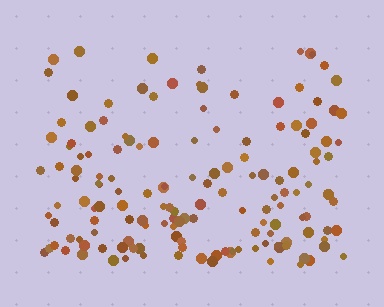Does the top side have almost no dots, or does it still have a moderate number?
Still a moderate number, just noticeably fewer than the bottom.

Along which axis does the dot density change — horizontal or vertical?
Vertical.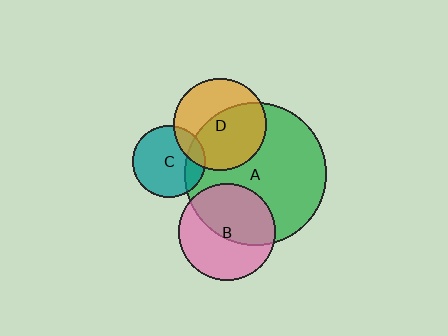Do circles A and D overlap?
Yes.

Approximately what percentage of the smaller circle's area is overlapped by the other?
Approximately 55%.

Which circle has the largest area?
Circle A (green).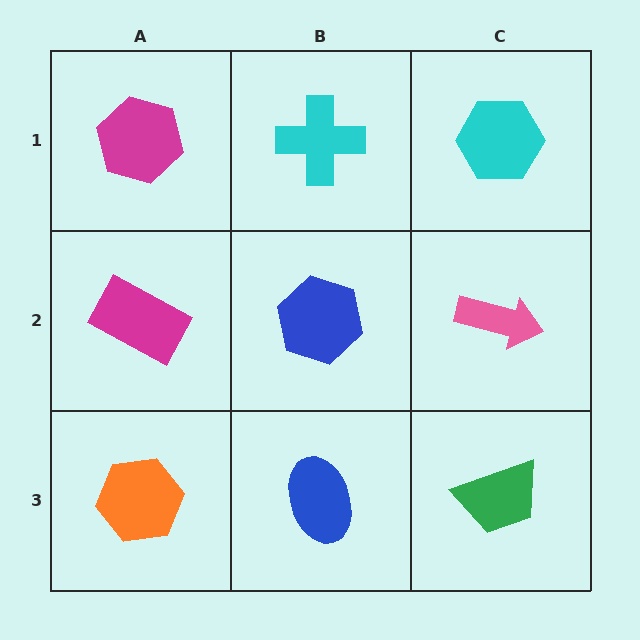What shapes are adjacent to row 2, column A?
A magenta hexagon (row 1, column A), an orange hexagon (row 3, column A), a blue hexagon (row 2, column B).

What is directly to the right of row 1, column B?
A cyan hexagon.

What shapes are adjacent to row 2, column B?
A cyan cross (row 1, column B), a blue ellipse (row 3, column B), a magenta rectangle (row 2, column A), a pink arrow (row 2, column C).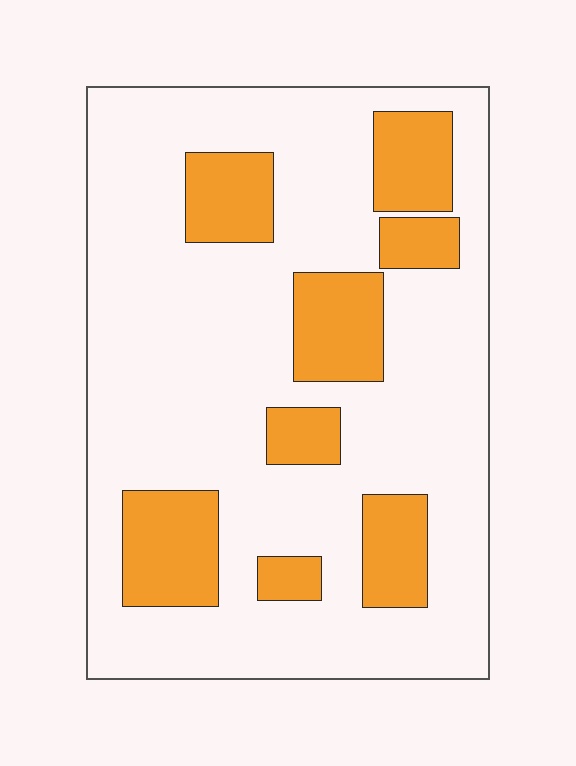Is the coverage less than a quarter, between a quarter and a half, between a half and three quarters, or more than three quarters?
Less than a quarter.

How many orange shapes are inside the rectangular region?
8.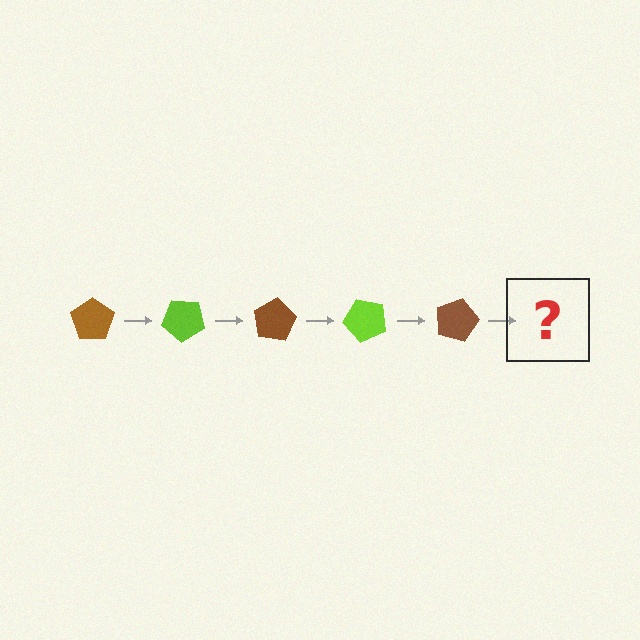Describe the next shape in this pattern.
It should be a lime pentagon, rotated 200 degrees from the start.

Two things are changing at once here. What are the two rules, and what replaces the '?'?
The two rules are that it rotates 40 degrees each step and the color cycles through brown and lime. The '?' should be a lime pentagon, rotated 200 degrees from the start.